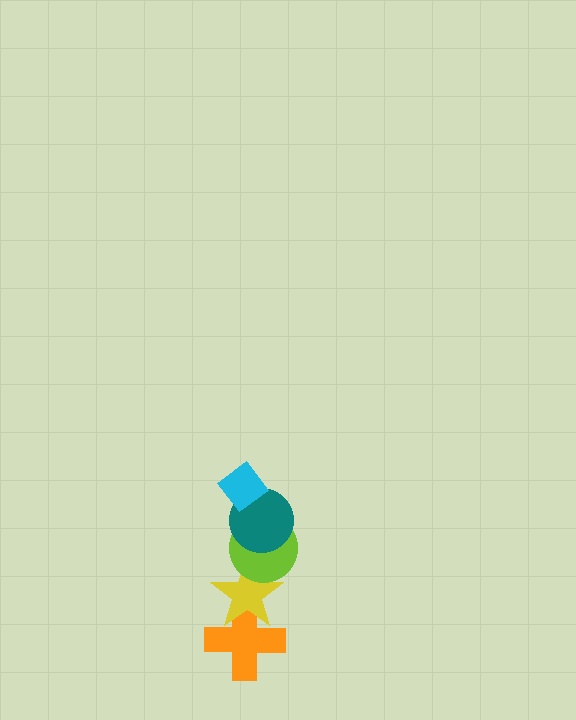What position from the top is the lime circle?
The lime circle is 3rd from the top.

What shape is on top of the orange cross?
The yellow star is on top of the orange cross.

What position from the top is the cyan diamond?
The cyan diamond is 1st from the top.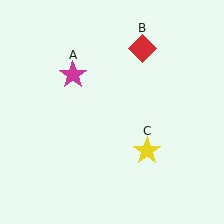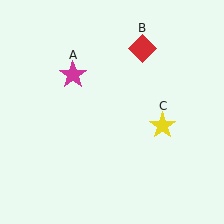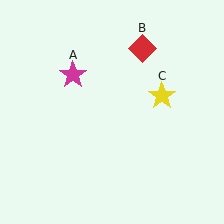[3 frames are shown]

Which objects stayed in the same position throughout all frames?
Magenta star (object A) and red diamond (object B) remained stationary.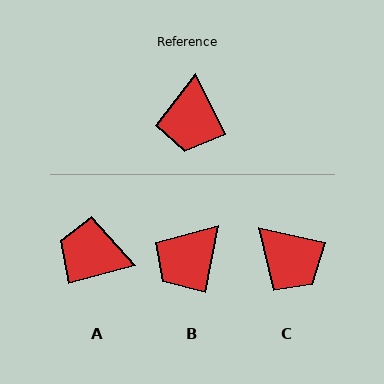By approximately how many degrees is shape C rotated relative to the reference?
Approximately 51 degrees counter-clockwise.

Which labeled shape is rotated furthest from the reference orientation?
A, about 101 degrees away.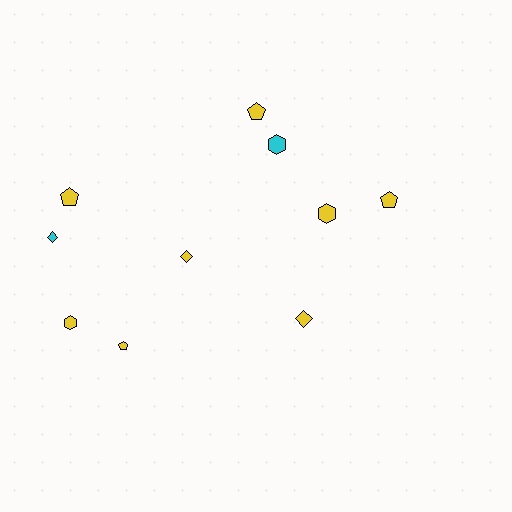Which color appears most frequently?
Yellow, with 8 objects.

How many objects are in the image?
There are 10 objects.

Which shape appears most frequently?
Pentagon, with 4 objects.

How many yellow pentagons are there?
There are 4 yellow pentagons.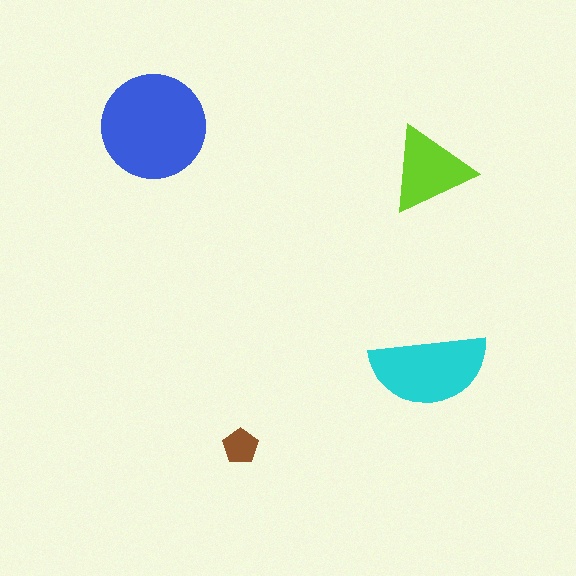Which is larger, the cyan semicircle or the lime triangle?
The cyan semicircle.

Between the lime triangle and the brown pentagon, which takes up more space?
The lime triangle.